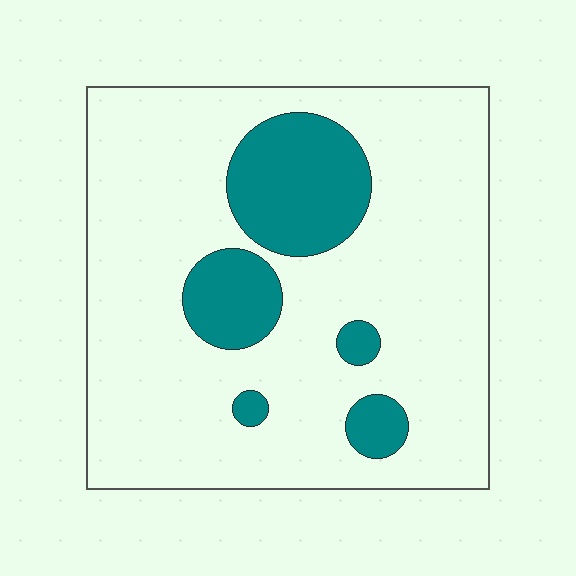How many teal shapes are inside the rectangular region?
5.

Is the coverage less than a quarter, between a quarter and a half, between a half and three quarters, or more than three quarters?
Less than a quarter.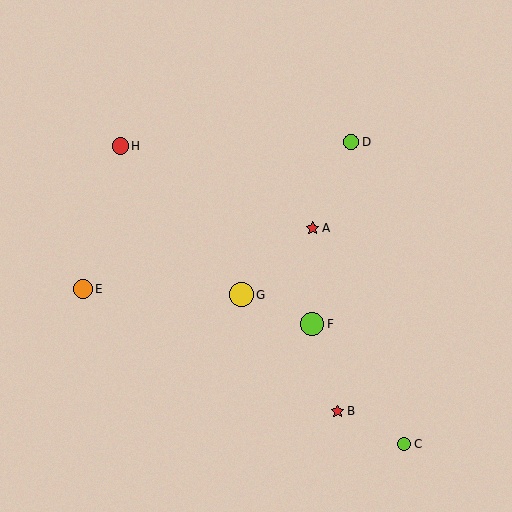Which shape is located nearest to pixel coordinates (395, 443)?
The lime circle (labeled C) at (404, 444) is nearest to that location.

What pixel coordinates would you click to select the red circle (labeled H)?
Click at (120, 146) to select the red circle H.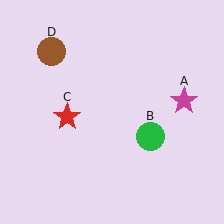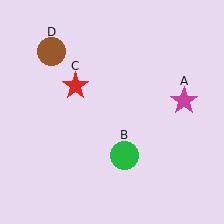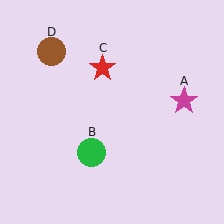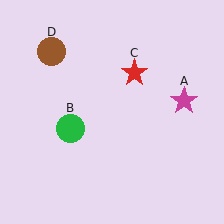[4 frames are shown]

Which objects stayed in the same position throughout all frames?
Magenta star (object A) and brown circle (object D) remained stationary.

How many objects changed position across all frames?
2 objects changed position: green circle (object B), red star (object C).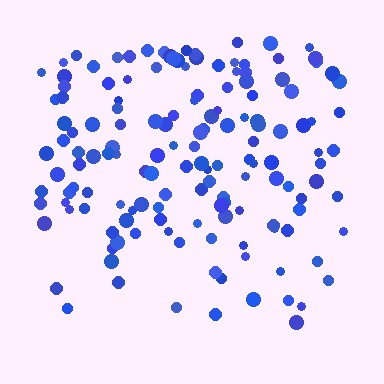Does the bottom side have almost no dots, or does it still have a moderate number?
Still a moderate number, just noticeably fewer than the top.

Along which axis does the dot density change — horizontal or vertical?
Vertical.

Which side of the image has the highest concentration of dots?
The top.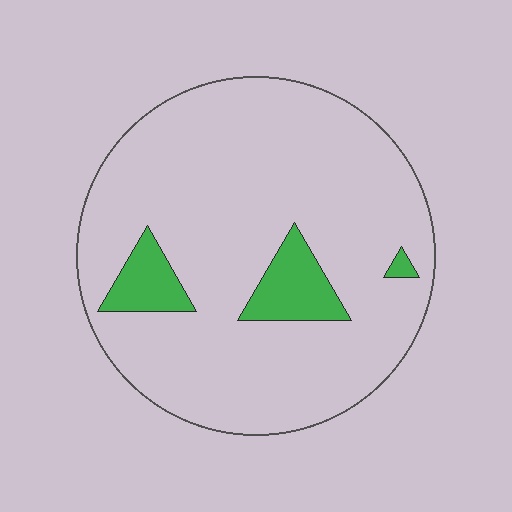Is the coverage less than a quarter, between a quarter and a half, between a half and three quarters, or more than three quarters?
Less than a quarter.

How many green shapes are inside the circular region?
3.